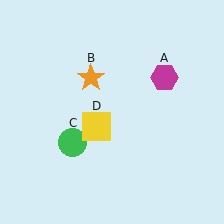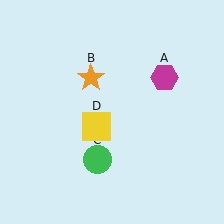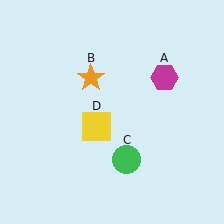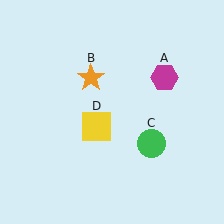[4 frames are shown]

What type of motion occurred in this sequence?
The green circle (object C) rotated counterclockwise around the center of the scene.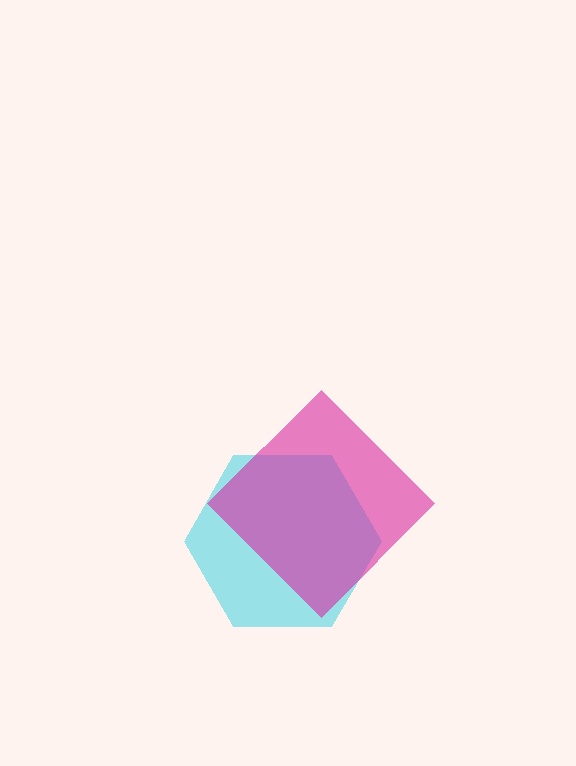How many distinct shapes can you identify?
There are 2 distinct shapes: a cyan hexagon, a magenta diamond.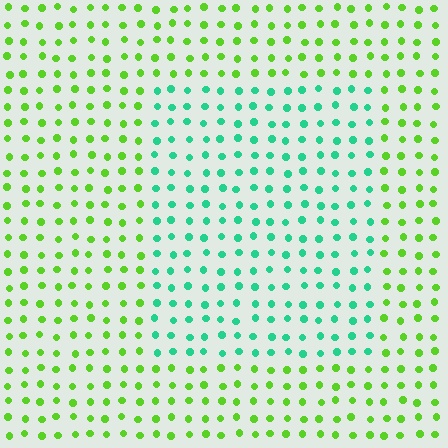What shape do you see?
I see a rectangle.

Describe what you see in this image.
The image is filled with small lime elements in a uniform arrangement. A rectangle-shaped region is visible where the elements are tinted to a slightly different hue, forming a subtle color boundary.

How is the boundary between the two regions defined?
The boundary is defined purely by a slight shift in hue (about 54 degrees). Spacing, size, and orientation are identical on both sides.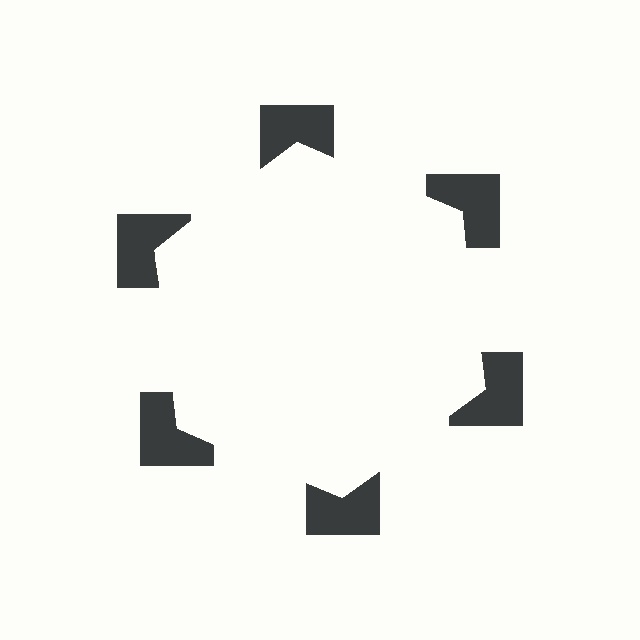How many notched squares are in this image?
There are 6 — one at each vertex of the illusory hexagon.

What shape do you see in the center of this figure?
An illusory hexagon — its edges are inferred from the aligned wedge cuts in the notched squares, not physically drawn.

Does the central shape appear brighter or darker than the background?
It typically appears slightly brighter than the background, even though no actual brightness change is drawn.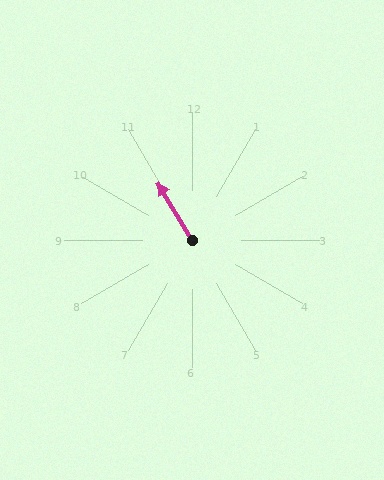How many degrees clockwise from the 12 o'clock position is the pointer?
Approximately 329 degrees.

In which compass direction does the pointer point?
Northwest.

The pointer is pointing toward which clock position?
Roughly 11 o'clock.